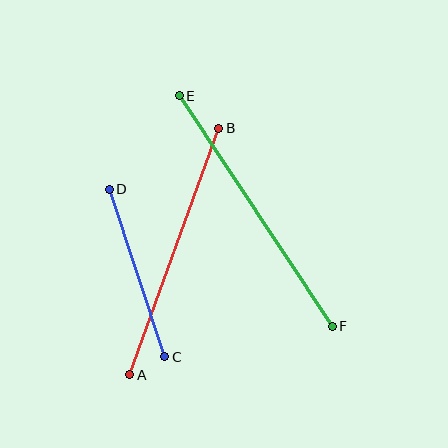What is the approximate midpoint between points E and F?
The midpoint is at approximately (256, 211) pixels.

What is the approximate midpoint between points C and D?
The midpoint is at approximately (137, 273) pixels.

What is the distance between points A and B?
The distance is approximately 262 pixels.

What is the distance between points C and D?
The distance is approximately 176 pixels.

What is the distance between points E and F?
The distance is approximately 277 pixels.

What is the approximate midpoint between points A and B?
The midpoint is at approximately (174, 251) pixels.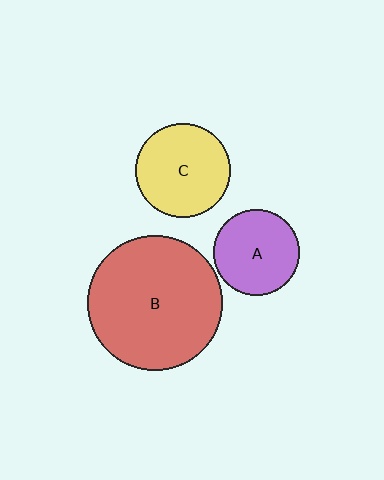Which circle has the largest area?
Circle B (red).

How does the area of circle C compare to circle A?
Approximately 1.2 times.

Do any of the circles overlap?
No, none of the circles overlap.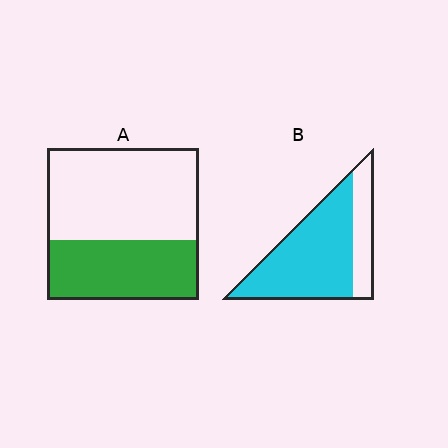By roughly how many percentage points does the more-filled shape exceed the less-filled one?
By roughly 35 percentage points (B over A).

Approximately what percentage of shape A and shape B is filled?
A is approximately 40% and B is approximately 75%.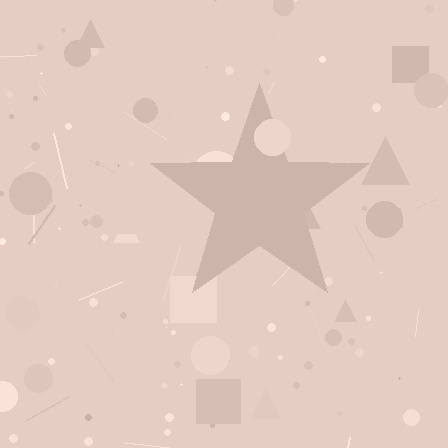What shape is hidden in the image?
A star is hidden in the image.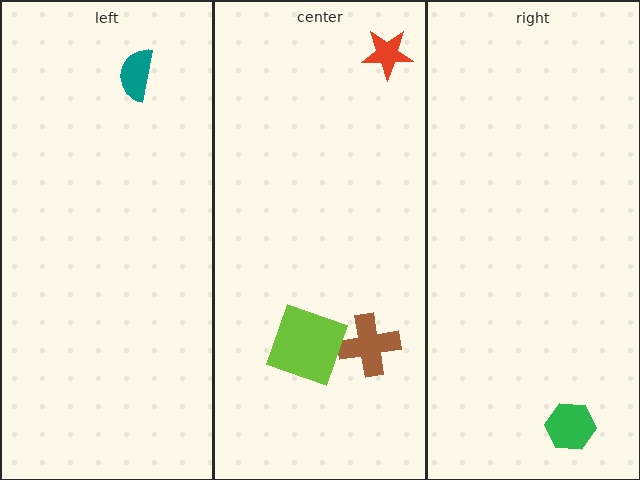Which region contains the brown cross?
The center region.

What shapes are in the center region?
The brown cross, the lime square, the red star.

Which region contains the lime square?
The center region.